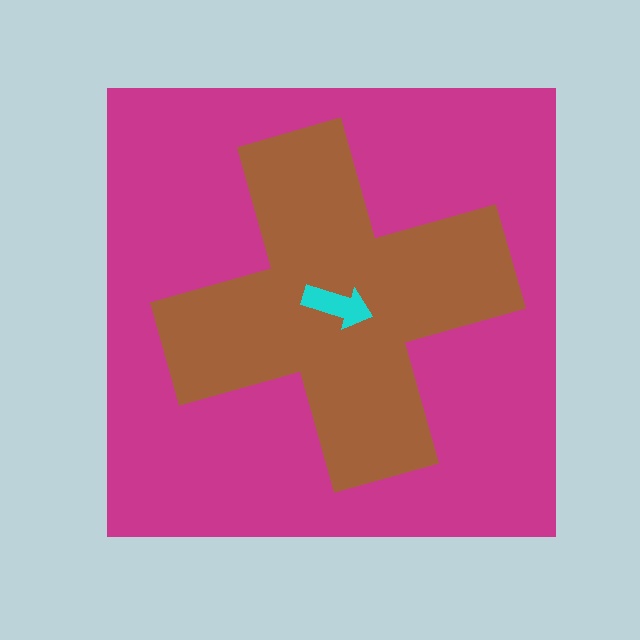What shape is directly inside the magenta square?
The brown cross.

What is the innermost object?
The cyan arrow.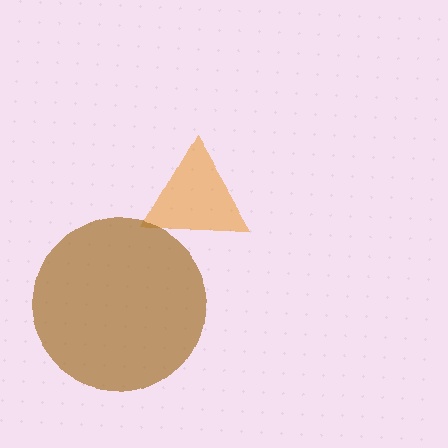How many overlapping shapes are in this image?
There are 2 overlapping shapes in the image.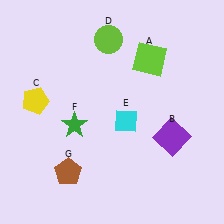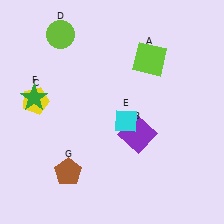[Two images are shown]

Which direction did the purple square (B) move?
The purple square (B) moved left.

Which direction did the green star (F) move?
The green star (F) moved left.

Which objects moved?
The objects that moved are: the purple square (B), the lime circle (D), the green star (F).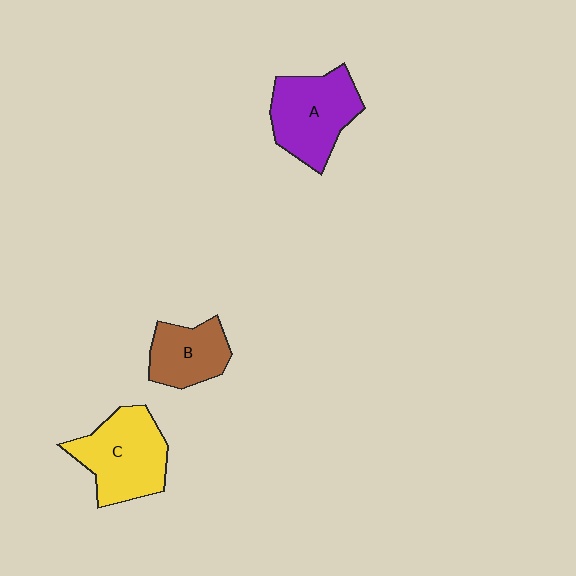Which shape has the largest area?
Shape C (yellow).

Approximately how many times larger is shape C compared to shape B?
Approximately 1.5 times.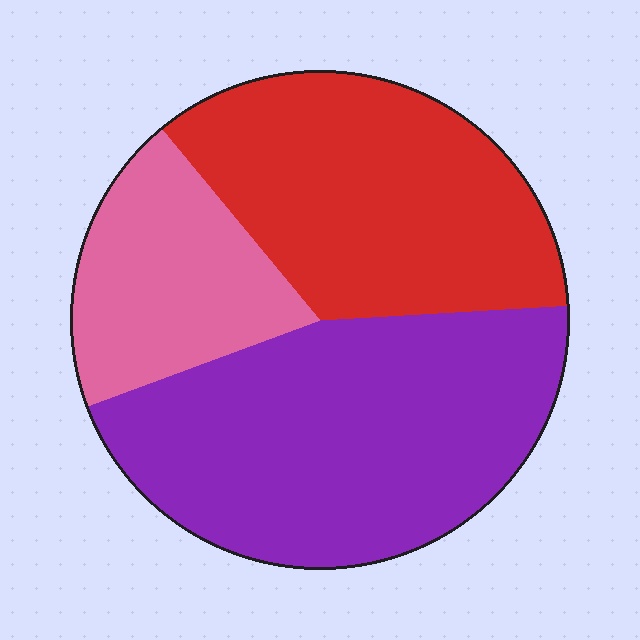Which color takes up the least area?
Pink, at roughly 20%.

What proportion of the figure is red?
Red takes up between a third and a half of the figure.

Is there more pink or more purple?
Purple.